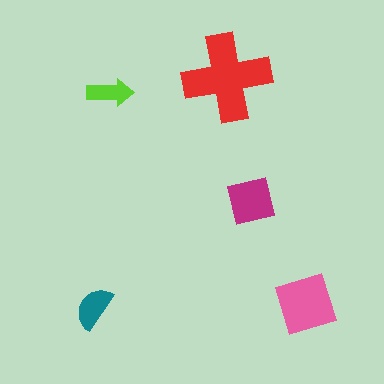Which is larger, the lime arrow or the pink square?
The pink square.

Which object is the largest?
The red cross.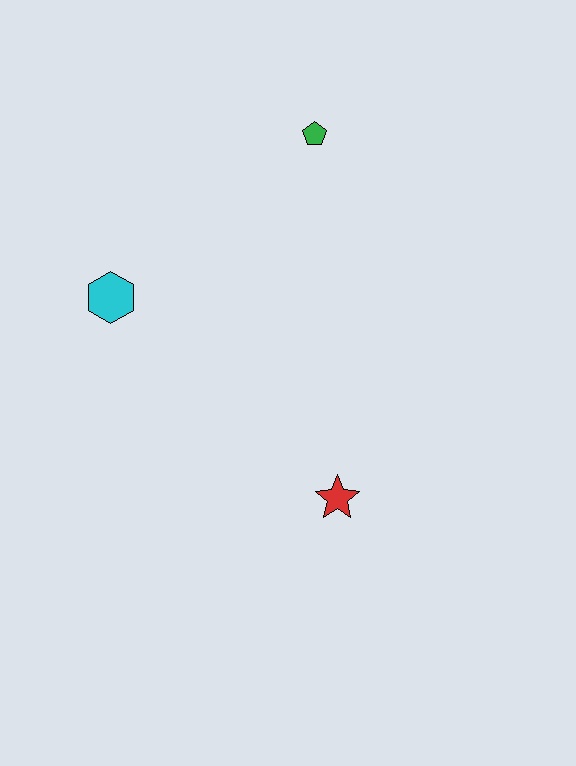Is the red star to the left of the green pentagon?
No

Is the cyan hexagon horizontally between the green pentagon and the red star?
No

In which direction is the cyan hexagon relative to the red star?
The cyan hexagon is to the left of the red star.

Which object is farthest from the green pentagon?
The red star is farthest from the green pentagon.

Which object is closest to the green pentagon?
The cyan hexagon is closest to the green pentagon.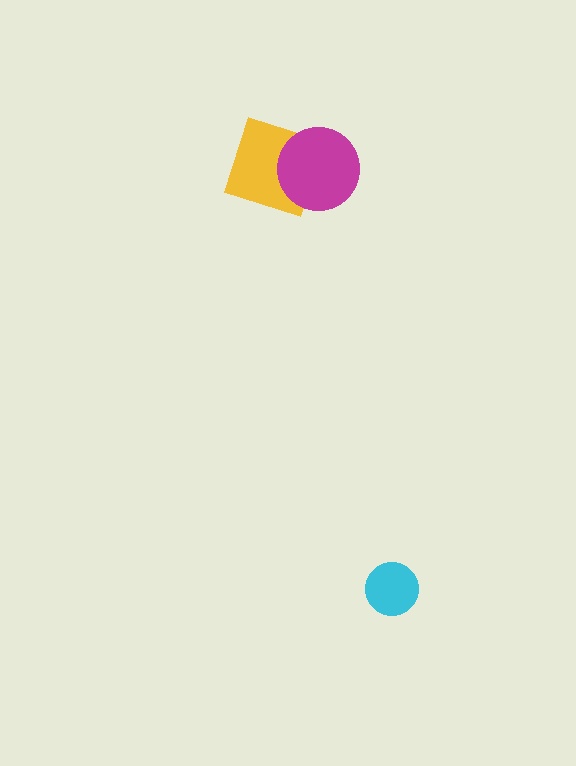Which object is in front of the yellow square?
The magenta circle is in front of the yellow square.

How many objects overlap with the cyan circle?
0 objects overlap with the cyan circle.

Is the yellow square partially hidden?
Yes, it is partially covered by another shape.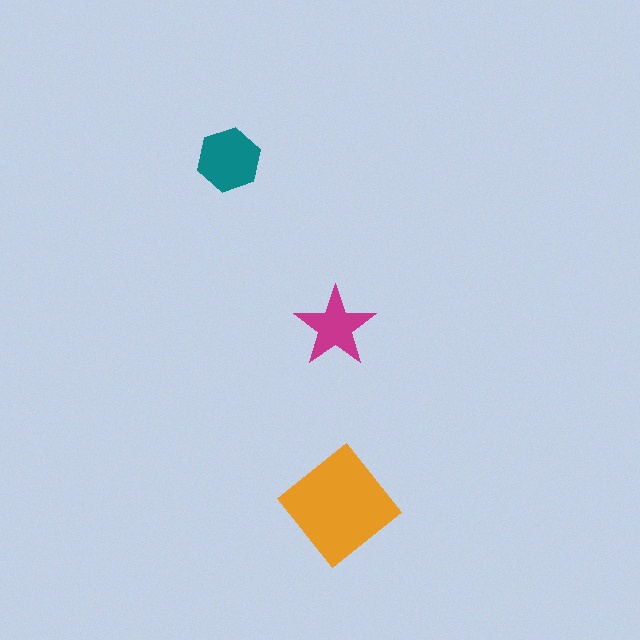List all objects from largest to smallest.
The orange diamond, the teal hexagon, the magenta star.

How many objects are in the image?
There are 3 objects in the image.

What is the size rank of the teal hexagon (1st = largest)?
2nd.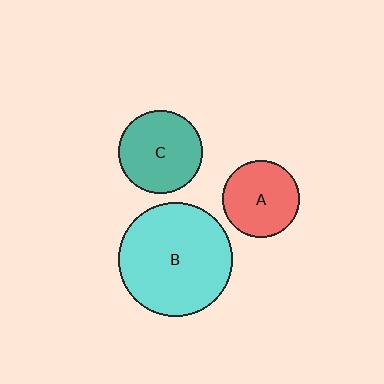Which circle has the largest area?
Circle B (cyan).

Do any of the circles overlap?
No, none of the circles overlap.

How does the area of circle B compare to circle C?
Approximately 1.9 times.